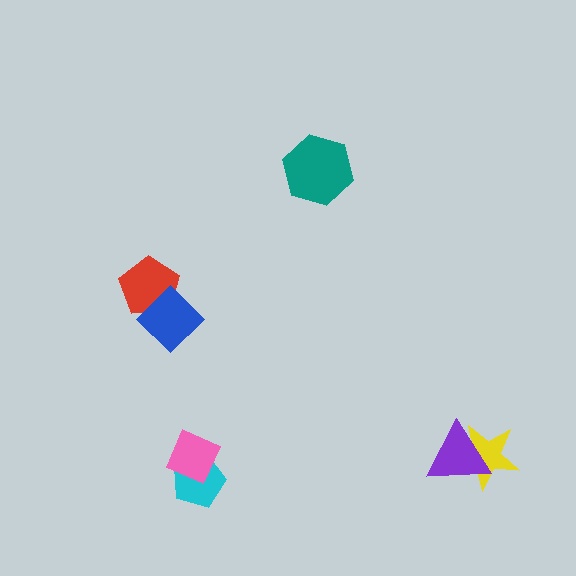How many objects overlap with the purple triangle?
1 object overlaps with the purple triangle.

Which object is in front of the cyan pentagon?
The pink diamond is in front of the cyan pentagon.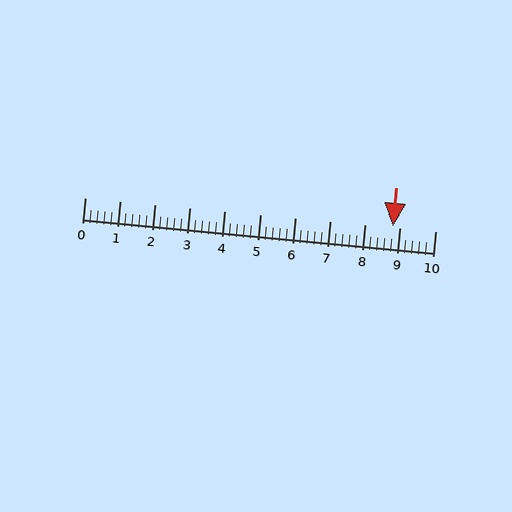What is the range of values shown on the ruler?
The ruler shows values from 0 to 10.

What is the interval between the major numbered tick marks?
The major tick marks are spaced 1 units apart.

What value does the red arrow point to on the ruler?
The red arrow points to approximately 8.8.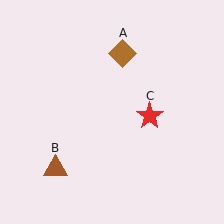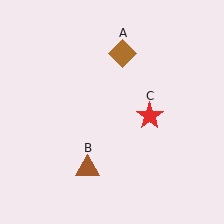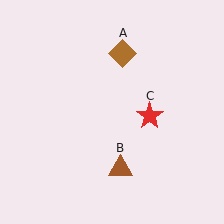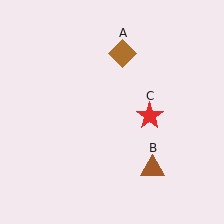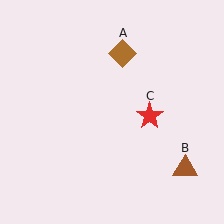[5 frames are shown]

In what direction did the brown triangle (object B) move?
The brown triangle (object B) moved right.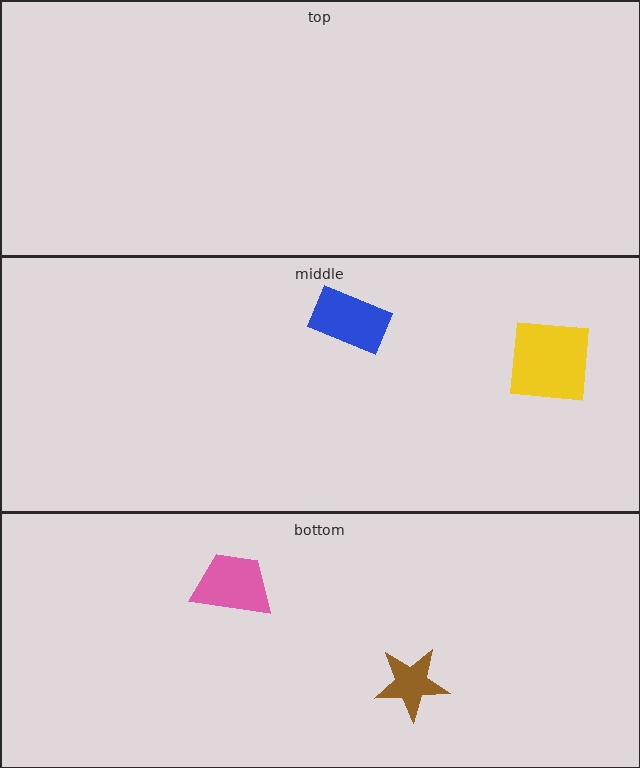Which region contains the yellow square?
The middle region.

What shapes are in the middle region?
The yellow square, the blue rectangle.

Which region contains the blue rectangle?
The middle region.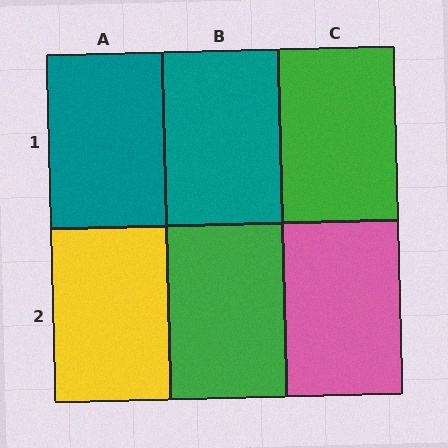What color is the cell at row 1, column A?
Teal.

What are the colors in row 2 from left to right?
Yellow, green, pink.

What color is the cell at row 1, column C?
Green.